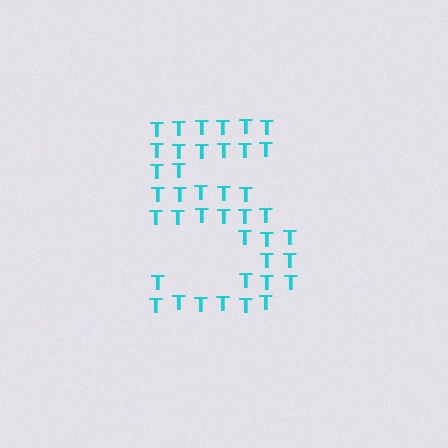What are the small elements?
The small elements are letter T's.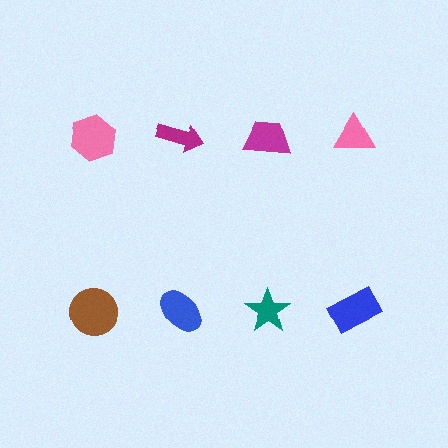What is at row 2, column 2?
A blue ellipse.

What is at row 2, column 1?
A brown circle.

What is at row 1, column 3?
A magenta trapezoid.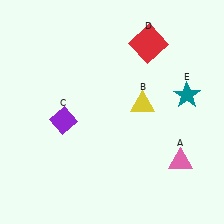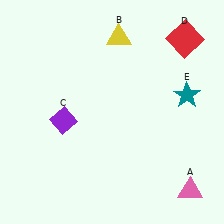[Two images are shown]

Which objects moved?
The objects that moved are: the pink triangle (A), the yellow triangle (B), the red square (D).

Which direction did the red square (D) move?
The red square (D) moved right.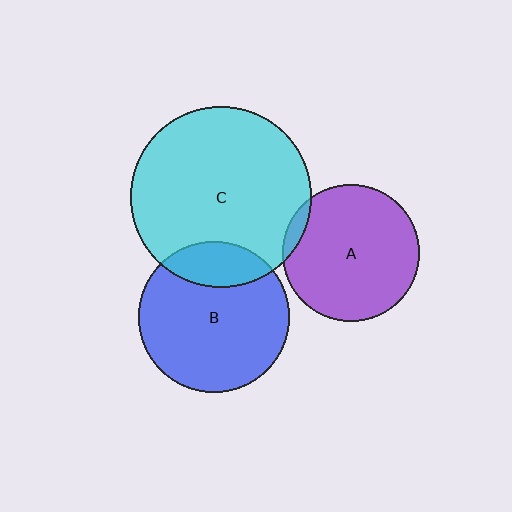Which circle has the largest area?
Circle C (cyan).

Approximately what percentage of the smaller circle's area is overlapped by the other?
Approximately 5%.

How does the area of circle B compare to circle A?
Approximately 1.2 times.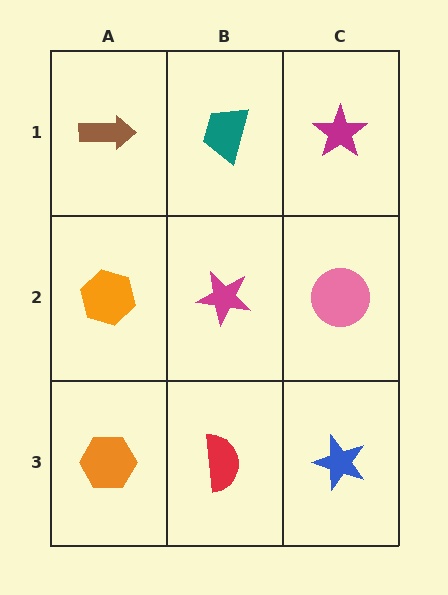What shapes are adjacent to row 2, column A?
A brown arrow (row 1, column A), an orange hexagon (row 3, column A), a magenta star (row 2, column B).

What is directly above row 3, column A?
An orange hexagon.